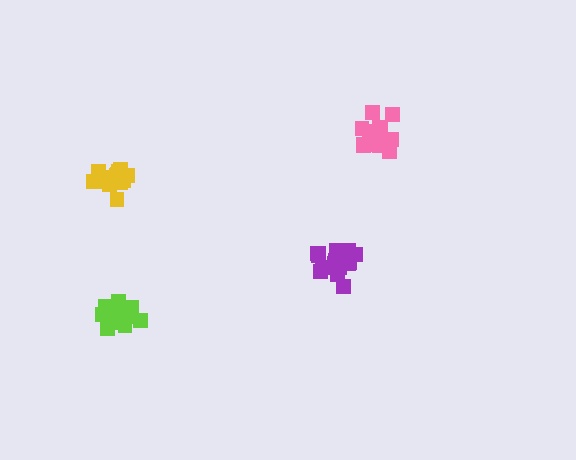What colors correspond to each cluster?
The clusters are colored: lime, pink, purple, yellow.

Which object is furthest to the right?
The pink cluster is rightmost.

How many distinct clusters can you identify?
There are 4 distinct clusters.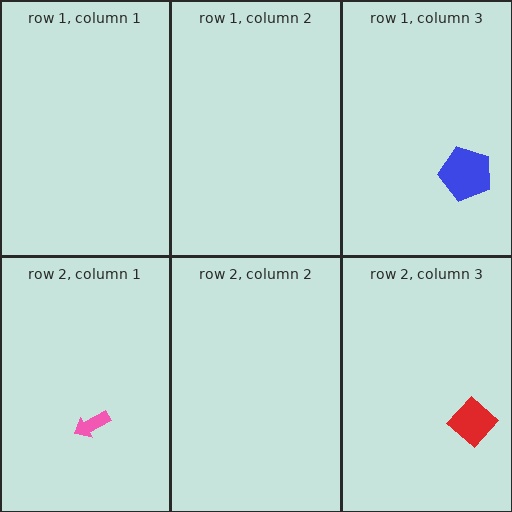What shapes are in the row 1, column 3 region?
The blue pentagon.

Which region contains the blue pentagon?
The row 1, column 3 region.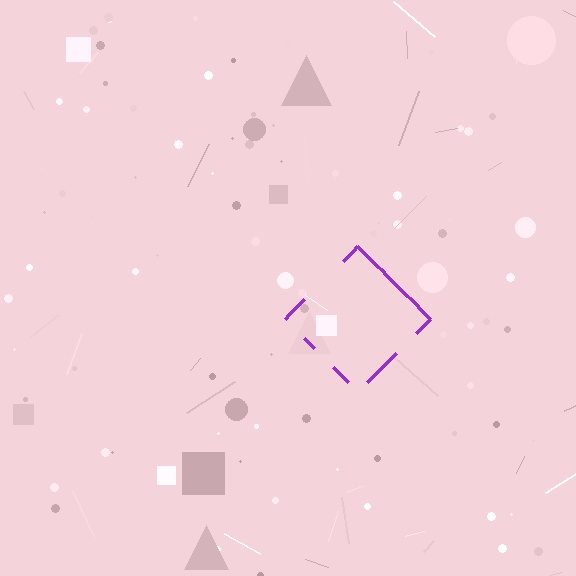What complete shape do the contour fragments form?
The contour fragments form a diamond.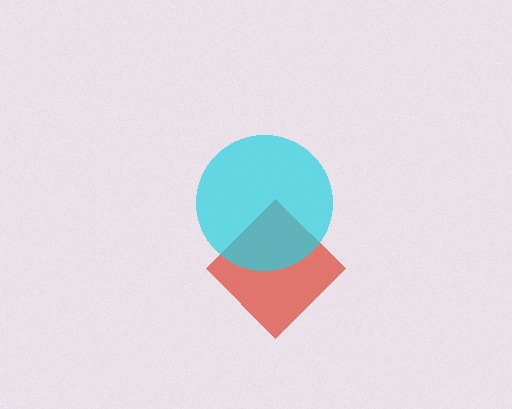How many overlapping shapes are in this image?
There are 2 overlapping shapes in the image.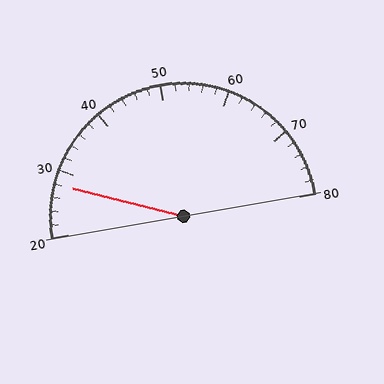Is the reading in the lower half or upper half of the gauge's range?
The reading is in the lower half of the range (20 to 80).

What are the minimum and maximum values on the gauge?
The gauge ranges from 20 to 80.